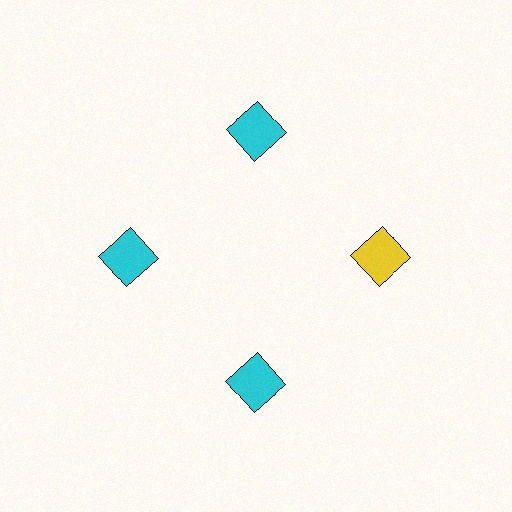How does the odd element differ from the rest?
It has a different color: yellow instead of cyan.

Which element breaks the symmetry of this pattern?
The yellow square at roughly the 3 o'clock position breaks the symmetry. All other shapes are cyan squares.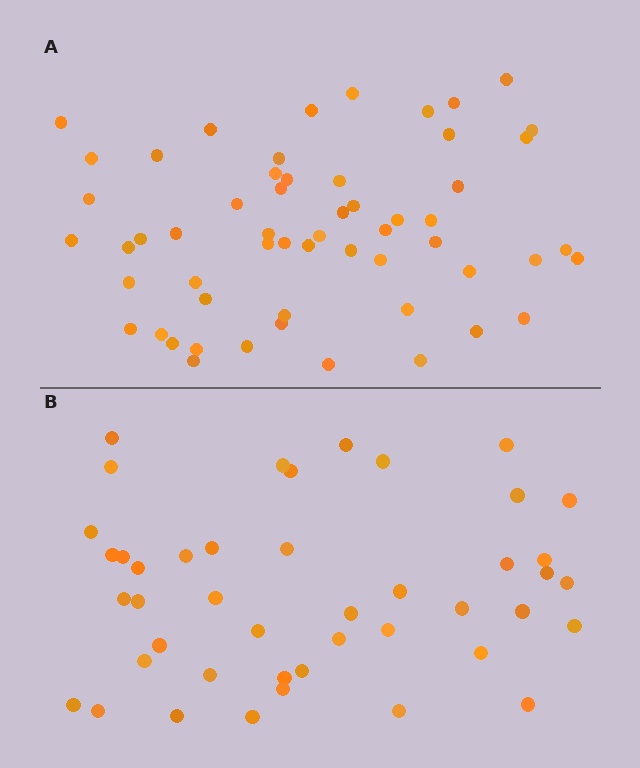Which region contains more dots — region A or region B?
Region A (the top region) has more dots.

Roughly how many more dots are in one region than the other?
Region A has approximately 15 more dots than region B.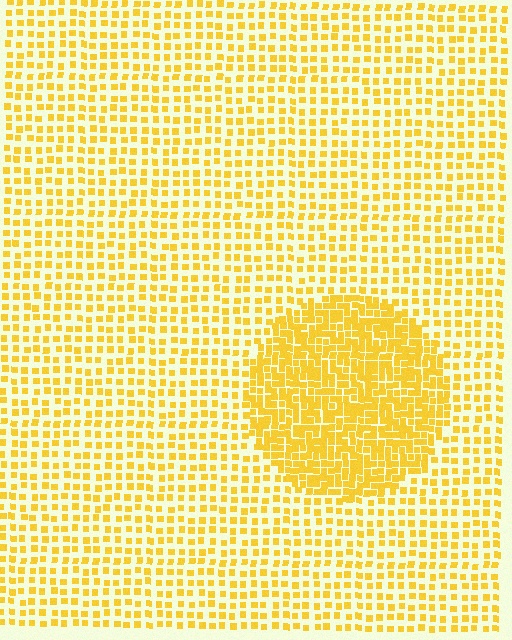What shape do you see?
I see a circle.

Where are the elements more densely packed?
The elements are more densely packed inside the circle boundary.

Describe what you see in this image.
The image contains small yellow elements arranged at two different densities. A circle-shaped region is visible where the elements are more densely packed than the surrounding area.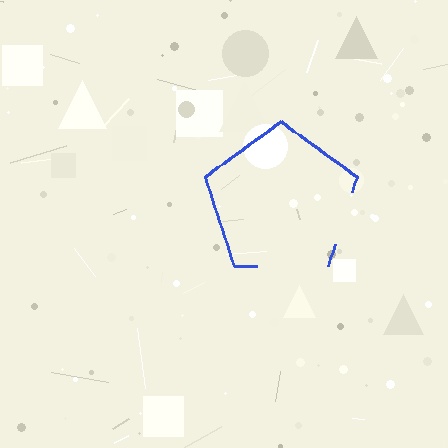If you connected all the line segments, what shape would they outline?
They would outline a pentagon.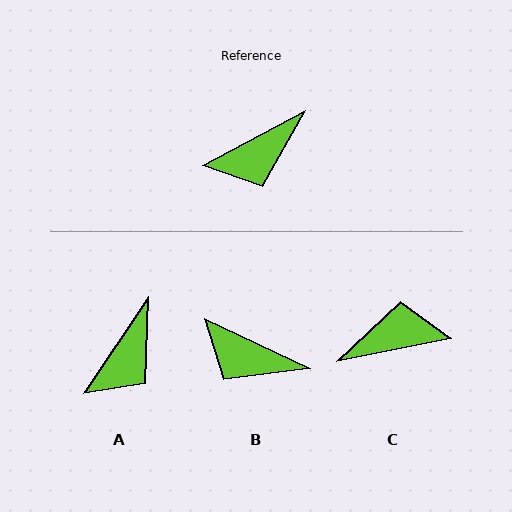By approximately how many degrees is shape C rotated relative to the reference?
Approximately 163 degrees counter-clockwise.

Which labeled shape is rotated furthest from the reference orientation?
C, about 163 degrees away.